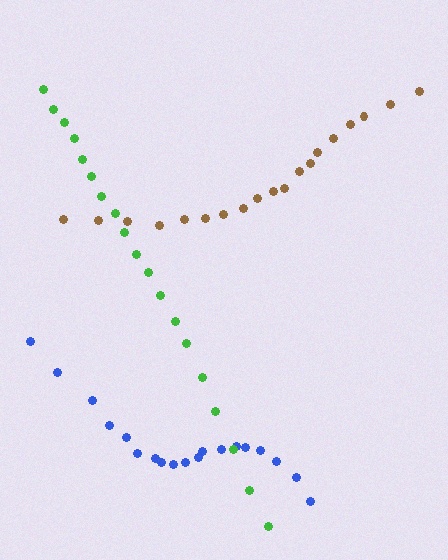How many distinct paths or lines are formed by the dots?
There are 3 distinct paths.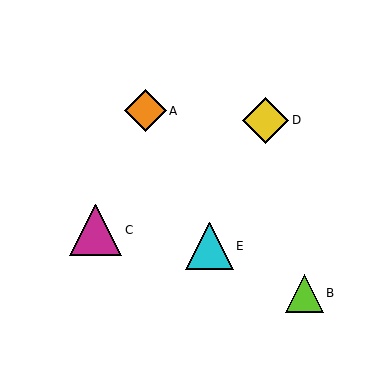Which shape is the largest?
The magenta triangle (labeled C) is the largest.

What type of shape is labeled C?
Shape C is a magenta triangle.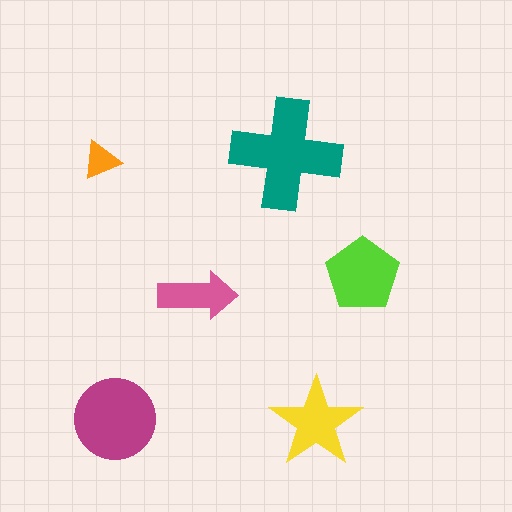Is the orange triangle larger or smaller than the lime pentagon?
Smaller.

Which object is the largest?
The teal cross.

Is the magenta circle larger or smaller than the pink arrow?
Larger.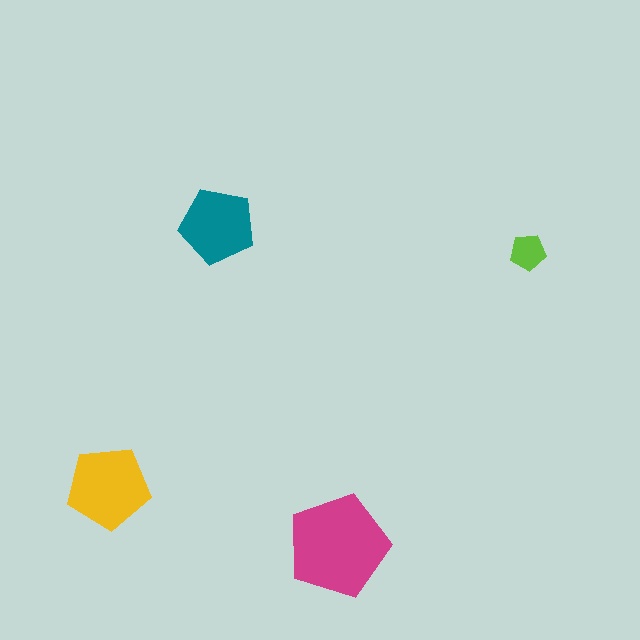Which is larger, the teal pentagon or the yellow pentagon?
The yellow one.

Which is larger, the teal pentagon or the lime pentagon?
The teal one.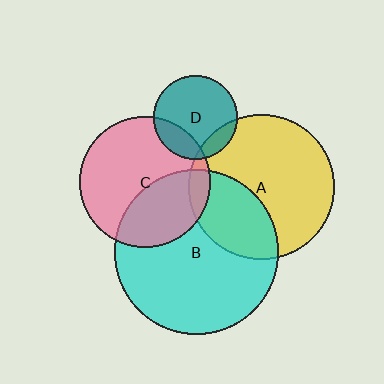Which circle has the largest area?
Circle B (cyan).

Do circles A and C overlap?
Yes.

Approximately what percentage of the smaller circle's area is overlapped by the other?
Approximately 10%.